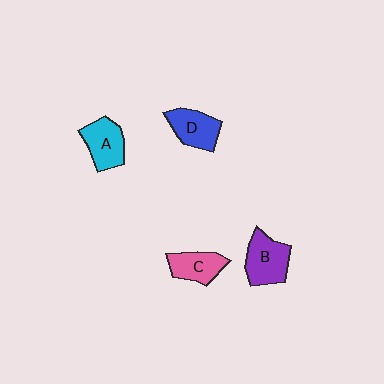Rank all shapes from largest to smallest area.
From largest to smallest: B (purple), A (cyan), D (blue), C (pink).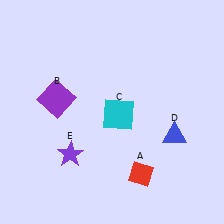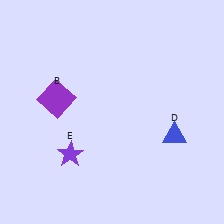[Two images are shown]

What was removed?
The red diamond (A), the cyan square (C) were removed in Image 2.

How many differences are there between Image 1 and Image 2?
There are 2 differences between the two images.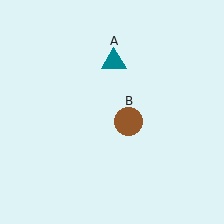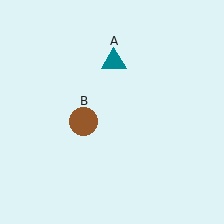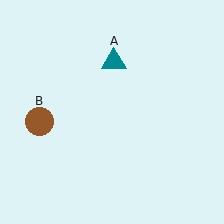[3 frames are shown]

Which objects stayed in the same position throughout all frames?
Teal triangle (object A) remained stationary.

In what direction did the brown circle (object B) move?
The brown circle (object B) moved left.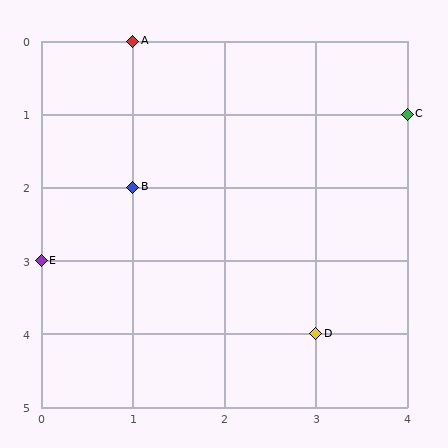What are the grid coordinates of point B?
Point B is at grid coordinates (1, 2).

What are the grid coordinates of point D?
Point D is at grid coordinates (3, 4).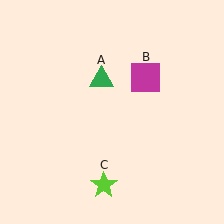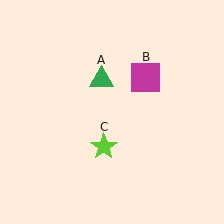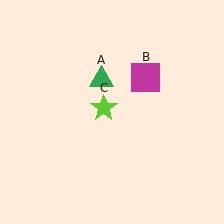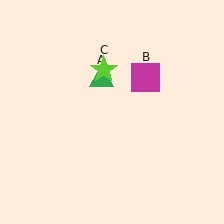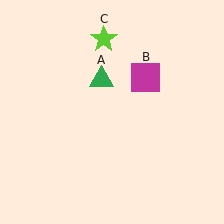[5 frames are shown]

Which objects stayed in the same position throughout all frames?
Green triangle (object A) and magenta square (object B) remained stationary.